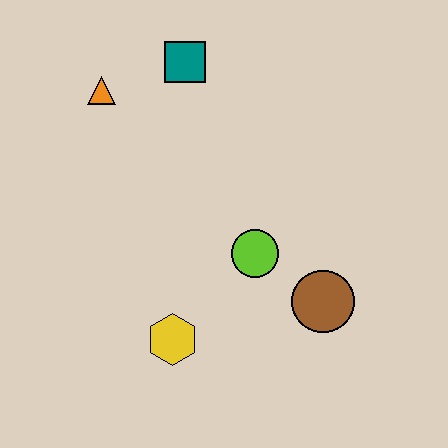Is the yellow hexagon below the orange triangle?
Yes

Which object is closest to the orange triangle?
The teal square is closest to the orange triangle.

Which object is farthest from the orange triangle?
The brown circle is farthest from the orange triangle.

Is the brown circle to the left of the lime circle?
No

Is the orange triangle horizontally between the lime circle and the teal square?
No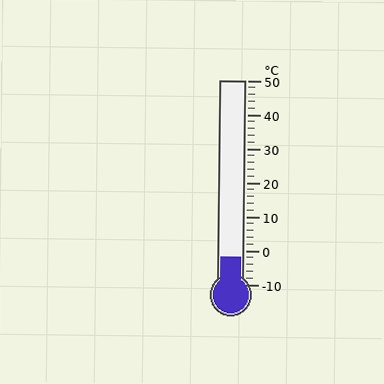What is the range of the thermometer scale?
The thermometer scale ranges from -10°C to 50°C.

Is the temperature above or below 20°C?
The temperature is below 20°C.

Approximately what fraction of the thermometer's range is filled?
The thermometer is filled to approximately 15% of its range.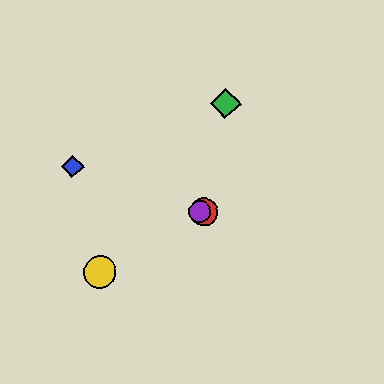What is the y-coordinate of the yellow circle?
The yellow circle is at y≈272.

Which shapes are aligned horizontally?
The red circle, the purple circle are aligned horizontally.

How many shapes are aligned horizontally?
2 shapes (the red circle, the purple circle) are aligned horizontally.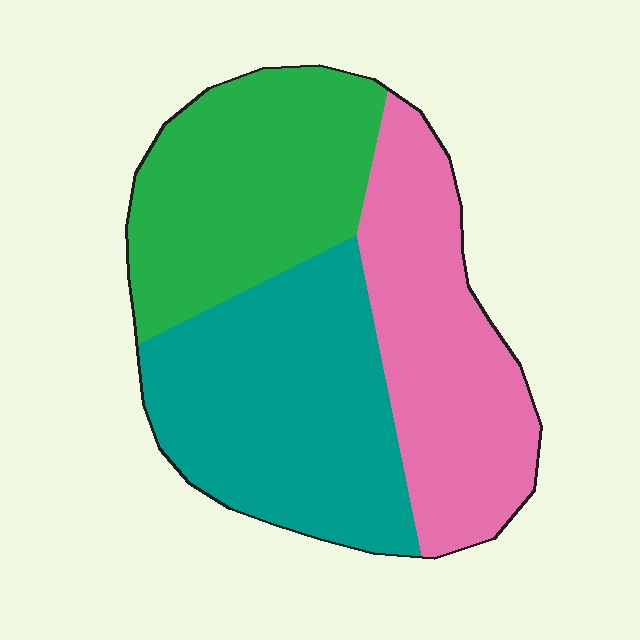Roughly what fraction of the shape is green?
Green takes up between a quarter and a half of the shape.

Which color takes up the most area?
Teal, at roughly 35%.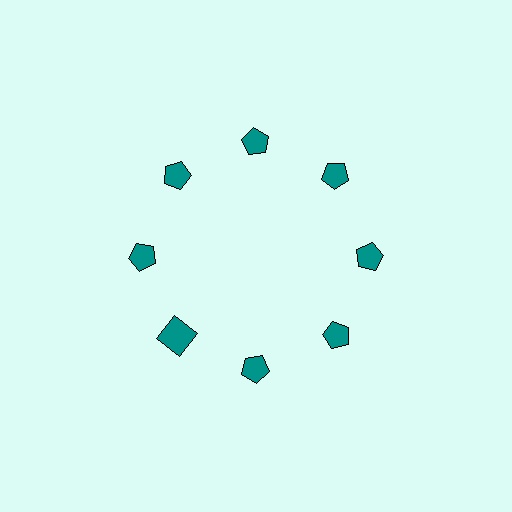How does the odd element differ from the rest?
It has a different shape: square instead of pentagon.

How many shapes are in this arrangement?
There are 8 shapes arranged in a ring pattern.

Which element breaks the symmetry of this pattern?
The teal square at roughly the 8 o'clock position breaks the symmetry. All other shapes are teal pentagons.